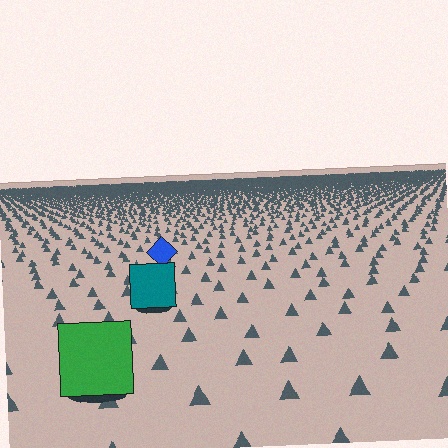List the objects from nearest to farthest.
From nearest to farthest: the green square, the teal square, the blue diamond.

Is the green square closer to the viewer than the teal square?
Yes. The green square is closer — you can tell from the texture gradient: the ground texture is coarser near it.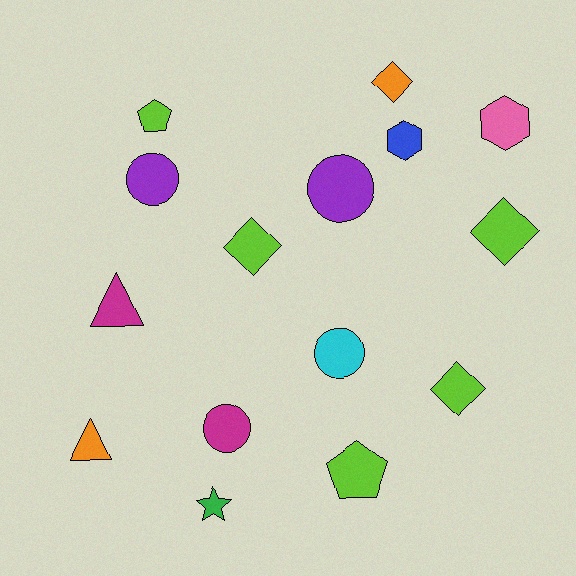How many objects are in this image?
There are 15 objects.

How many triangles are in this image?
There are 2 triangles.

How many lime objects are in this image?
There are 5 lime objects.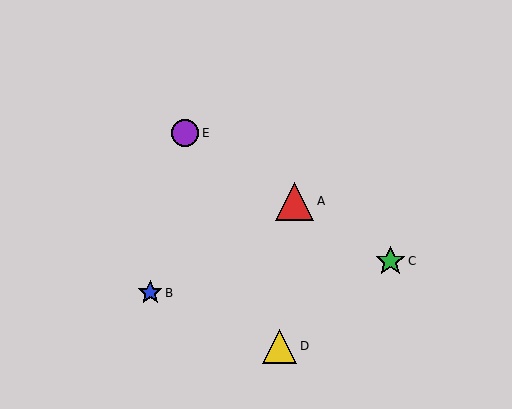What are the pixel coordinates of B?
Object B is at (150, 293).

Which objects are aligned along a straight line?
Objects A, C, E are aligned along a straight line.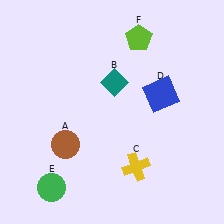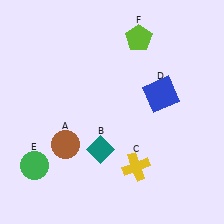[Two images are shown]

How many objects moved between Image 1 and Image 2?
2 objects moved between the two images.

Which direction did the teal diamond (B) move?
The teal diamond (B) moved down.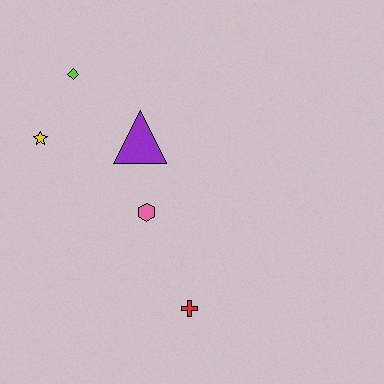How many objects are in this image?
There are 5 objects.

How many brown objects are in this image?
There are no brown objects.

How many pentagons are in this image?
There are no pentagons.